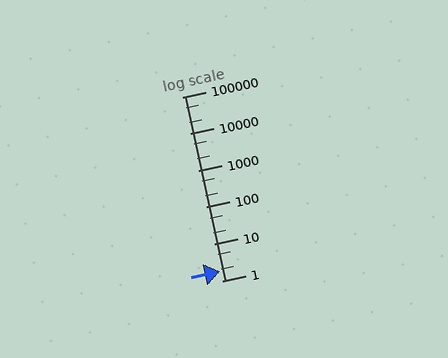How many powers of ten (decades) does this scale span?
The scale spans 5 decades, from 1 to 100000.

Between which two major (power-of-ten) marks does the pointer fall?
The pointer is between 1 and 10.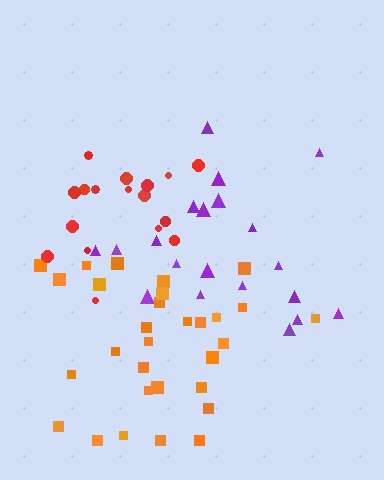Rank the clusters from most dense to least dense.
red, purple, orange.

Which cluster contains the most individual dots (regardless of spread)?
Orange (30).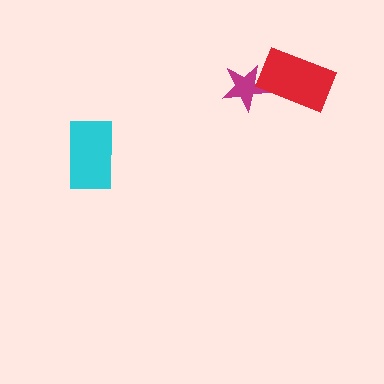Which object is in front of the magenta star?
The red rectangle is in front of the magenta star.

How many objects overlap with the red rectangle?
1 object overlaps with the red rectangle.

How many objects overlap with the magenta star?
1 object overlaps with the magenta star.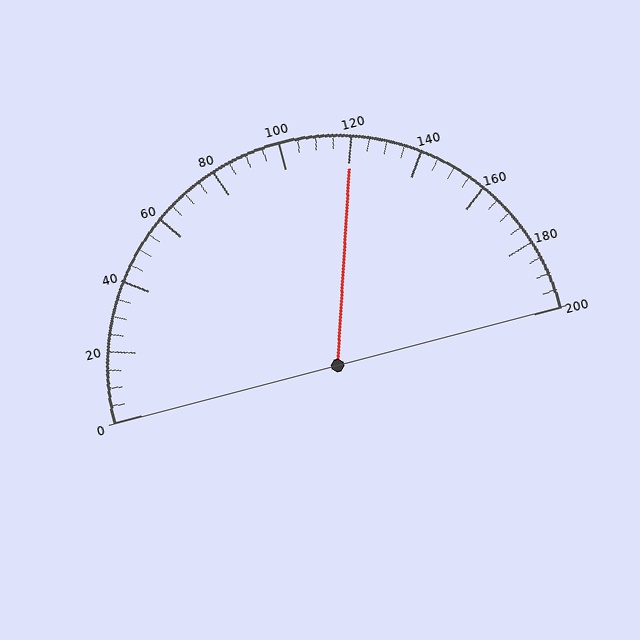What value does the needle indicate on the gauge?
The needle indicates approximately 120.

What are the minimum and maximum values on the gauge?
The gauge ranges from 0 to 200.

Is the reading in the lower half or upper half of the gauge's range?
The reading is in the upper half of the range (0 to 200).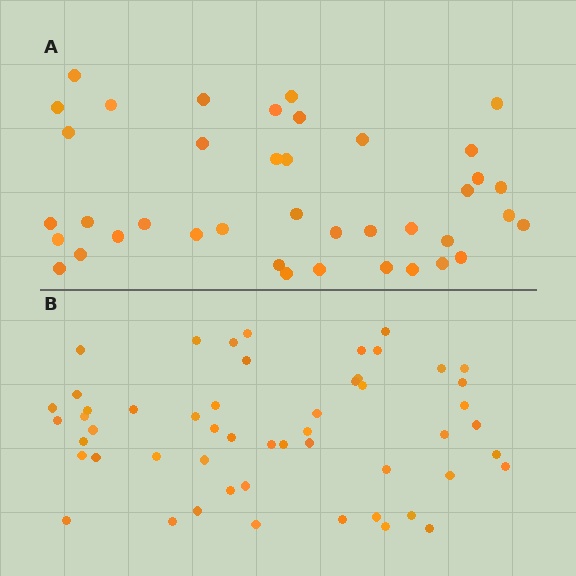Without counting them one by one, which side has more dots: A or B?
Region B (the bottom region) has more dots.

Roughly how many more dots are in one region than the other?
Region B has approximately 15 more dots than region A.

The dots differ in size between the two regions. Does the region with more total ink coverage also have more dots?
No. Region A has more total ink coverage because its dots are larger, but region B actually contains more individual dots. Total area can be misleading — the number of items is what matters here.